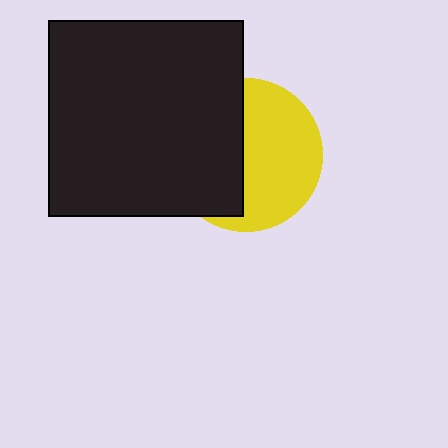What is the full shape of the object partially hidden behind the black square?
The partially hidden object is a yellow circle.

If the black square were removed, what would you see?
You would see the complete yellow circle.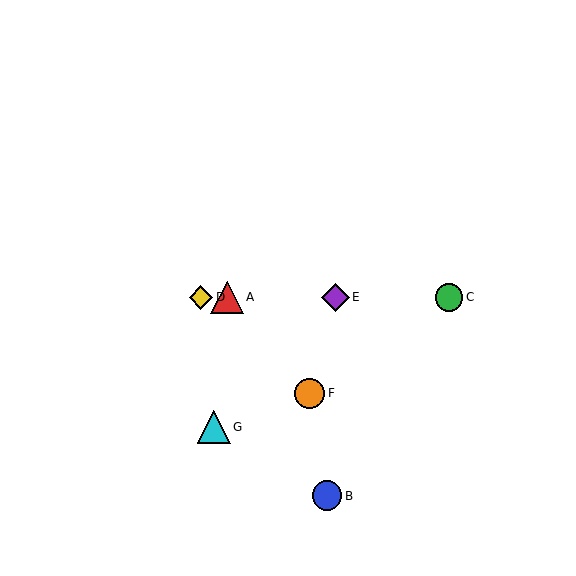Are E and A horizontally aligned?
Yes, both are at y≈297.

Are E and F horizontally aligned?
No, E is at y≈297 and F is at y≈393.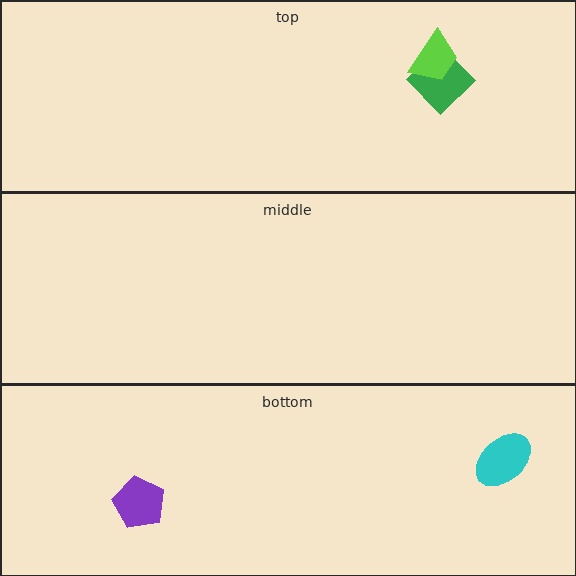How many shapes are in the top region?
2.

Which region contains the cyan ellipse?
The bottom region.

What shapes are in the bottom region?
The cyan ellipse, the purple pentagon.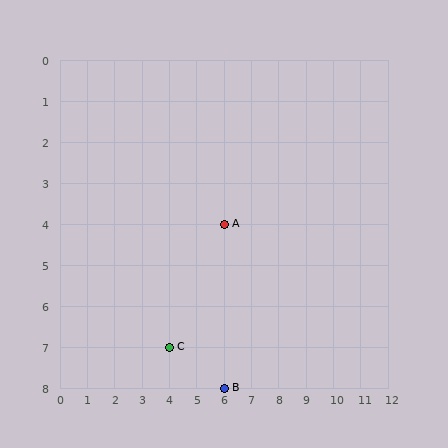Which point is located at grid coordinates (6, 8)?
Point B is at (6, 8).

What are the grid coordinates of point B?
Point B is at grid coordinates (6, 8).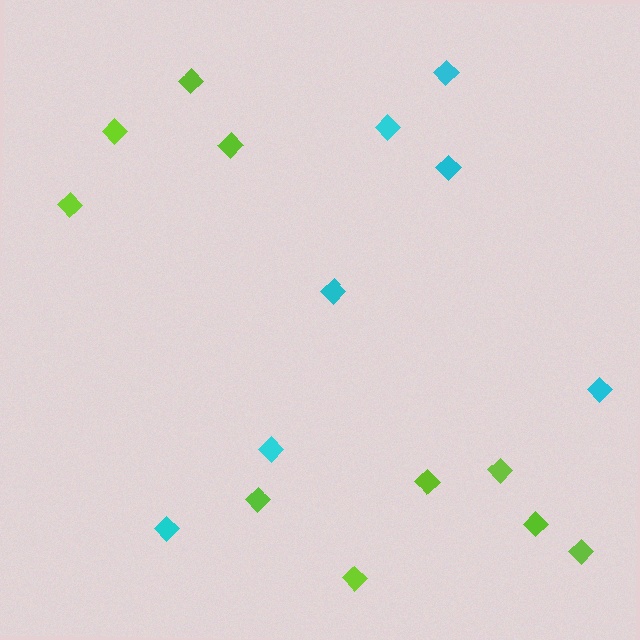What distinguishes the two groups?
There are 2 groups: one group of lime diamonds (10) and one group of cyan diamonds (7).